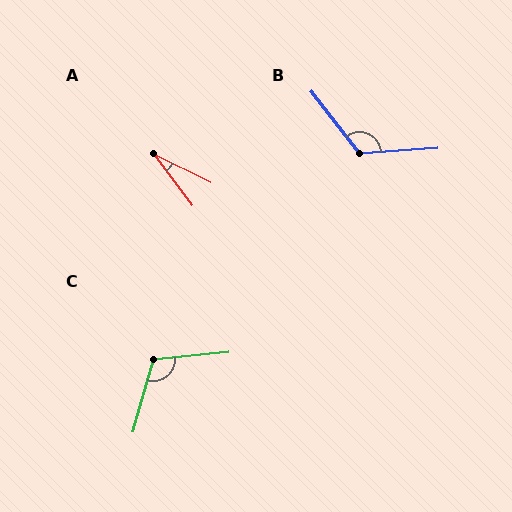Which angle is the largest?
B, at approximately 124 degrees.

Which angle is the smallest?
A, at approximately 27 degrees.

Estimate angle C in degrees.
Approximately 111 degrees.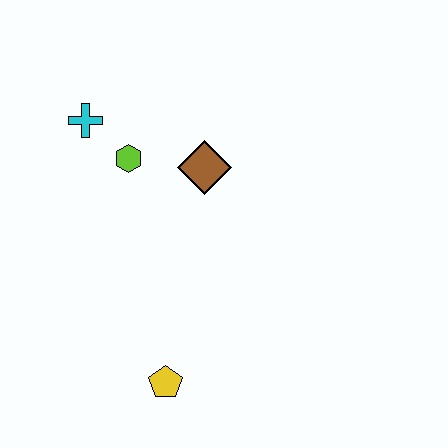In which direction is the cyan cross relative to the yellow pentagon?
The cyan cross is above the yellow pentagon.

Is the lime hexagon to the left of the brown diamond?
Yes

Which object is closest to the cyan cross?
The lime hexagon is closest to the cyan cross.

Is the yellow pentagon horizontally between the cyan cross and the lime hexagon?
No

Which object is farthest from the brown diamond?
The yellow pentagon is farthest from the brown diamond.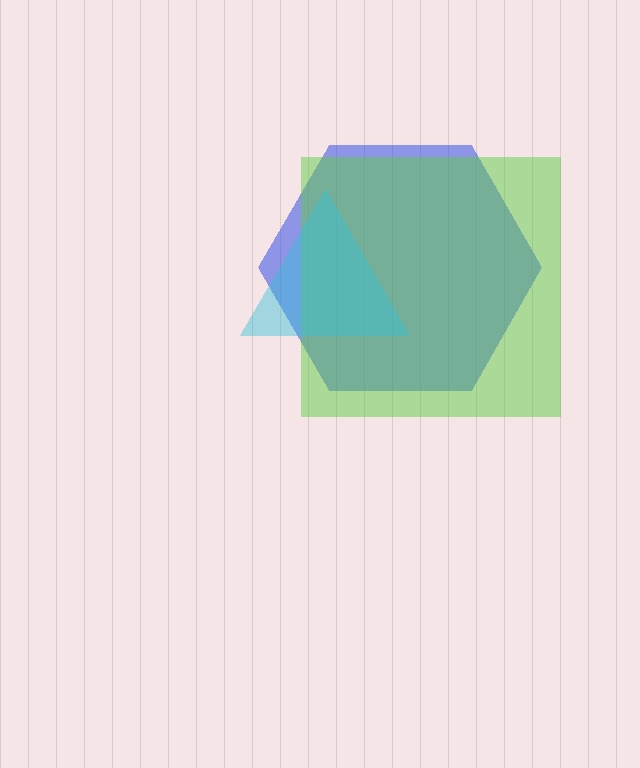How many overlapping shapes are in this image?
There are 3 overlapping shapes in the image.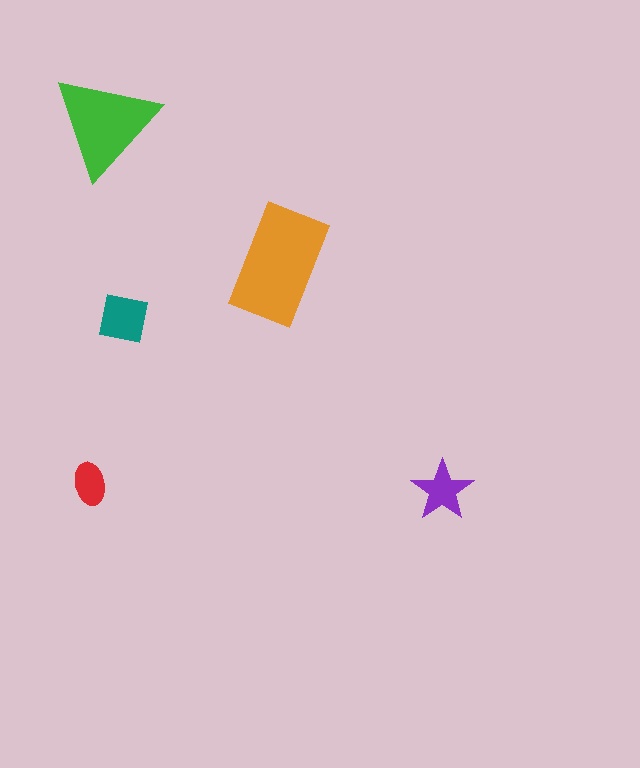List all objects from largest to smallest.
The orange rectangle, the green triangle, the teal square, the purple star, the red ellipse.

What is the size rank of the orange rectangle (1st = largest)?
1st.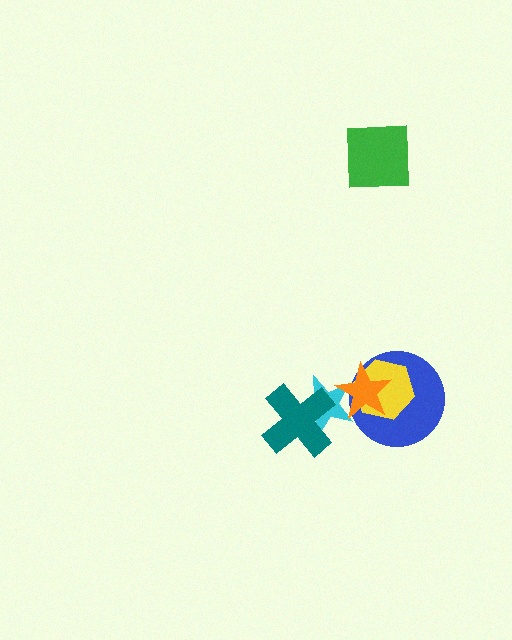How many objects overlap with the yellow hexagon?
2 objects overlap with the yellow hexagon.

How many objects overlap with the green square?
0 objects overlap with the green square.